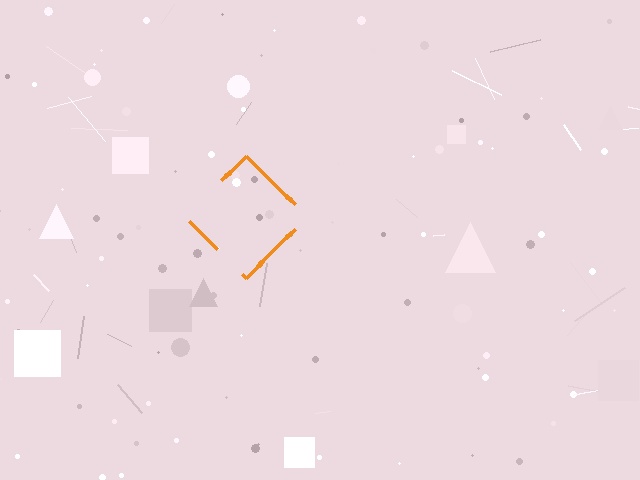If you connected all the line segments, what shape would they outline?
They would outline a diamond.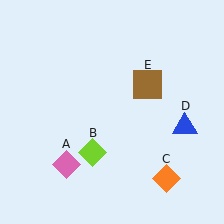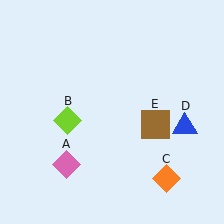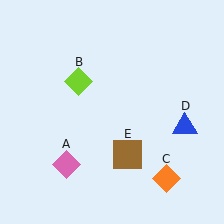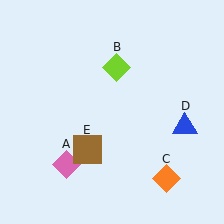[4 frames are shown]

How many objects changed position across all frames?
2 objects changed position: lime diamond (object B), brown square (object E).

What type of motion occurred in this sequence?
The lime diamond (object B), brown square (object E) rotated clockwise around the center of the scene.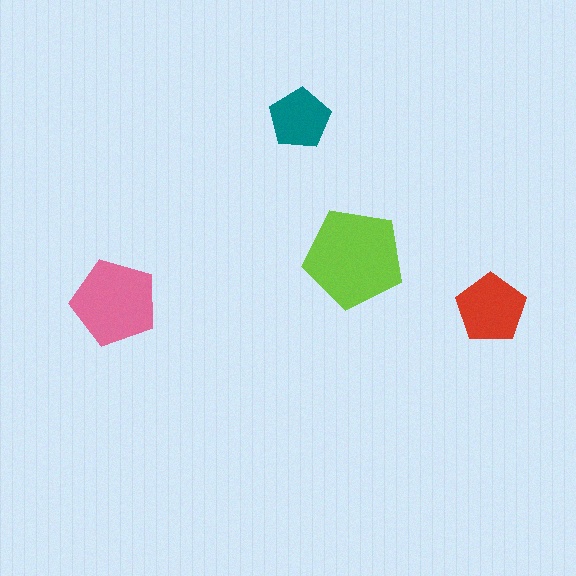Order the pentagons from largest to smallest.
the lime one, the pink one, the red one, the teal one.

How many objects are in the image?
There are 4 objects in the image.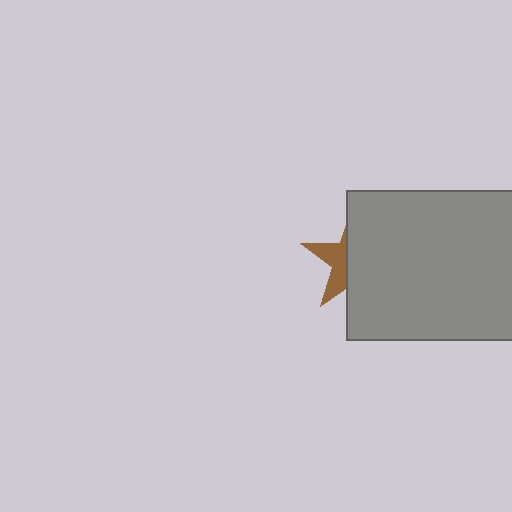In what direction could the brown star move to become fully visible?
The brown star could move left. That would shift it out from behind the gray rectangle entirely.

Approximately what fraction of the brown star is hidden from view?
Roughly 66% of the brown star is hidden behind the gray rectangle.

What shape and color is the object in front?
The object in front is a gray rectangle.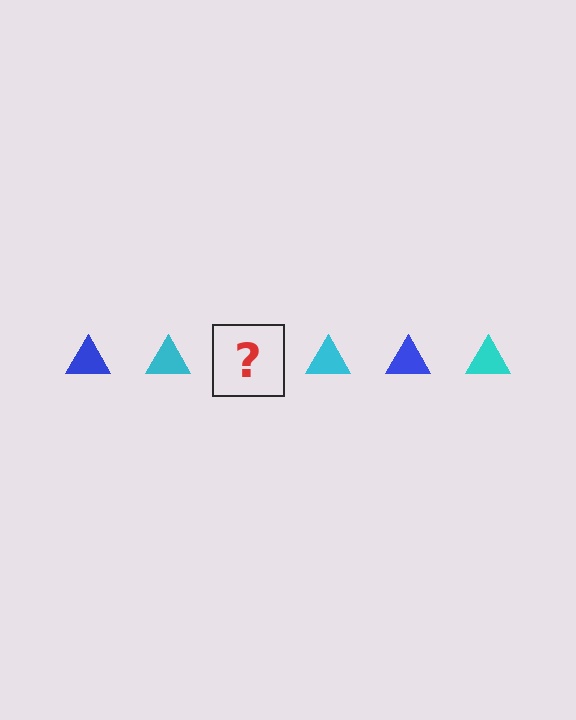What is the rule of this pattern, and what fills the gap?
The rule is that the pattern cycles through blue, cyan triangles. The gap should be filled with a blue triangle.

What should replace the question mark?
The question mark should be replaced with a blue triangle.